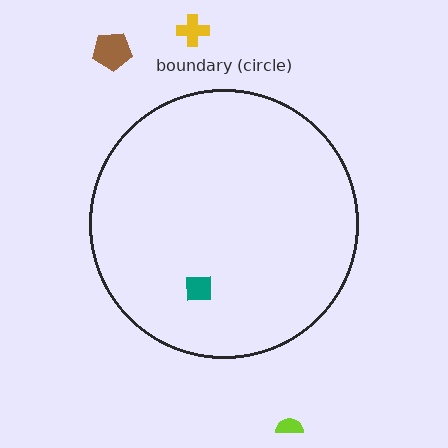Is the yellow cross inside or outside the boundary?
Outside.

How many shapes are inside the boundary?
1 inside, 3 outside.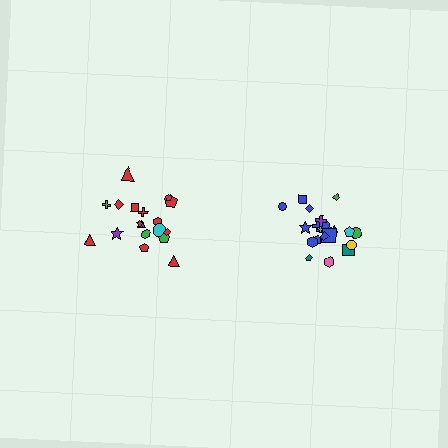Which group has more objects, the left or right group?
The right group.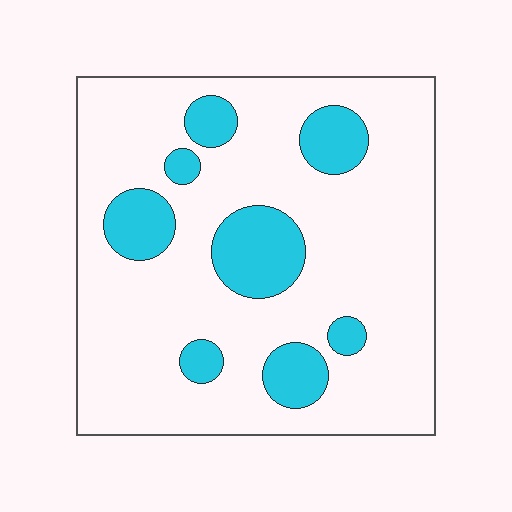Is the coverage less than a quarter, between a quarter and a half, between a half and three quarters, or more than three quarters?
Less than a quarter.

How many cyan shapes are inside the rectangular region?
8.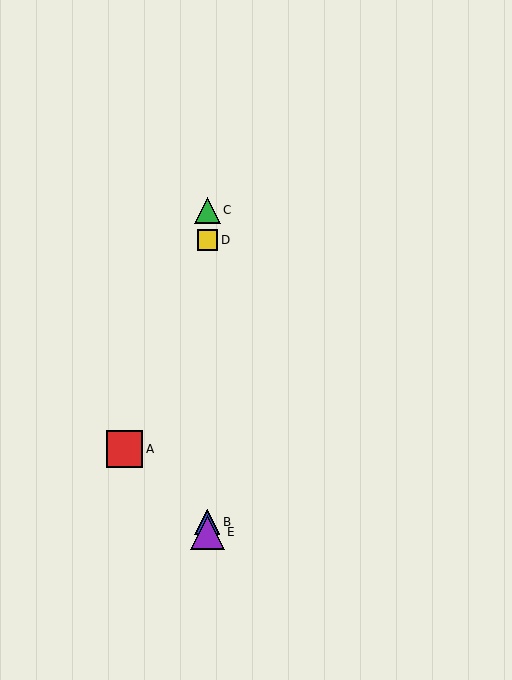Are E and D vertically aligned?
Yes, both are at x≈207.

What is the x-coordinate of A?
Object A is at x≈124.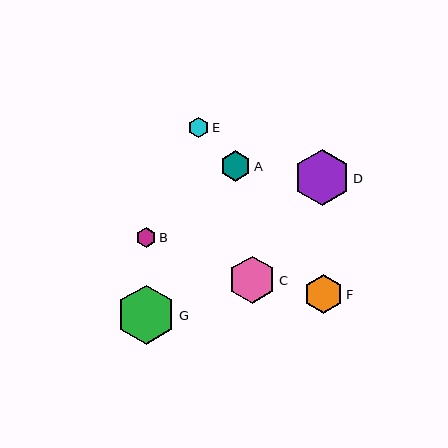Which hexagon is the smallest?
Hexagon E is the smallest with a size of approximately 20 pixels.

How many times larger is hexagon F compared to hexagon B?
Hexagon F is approximately 1.9 times the size of hexagon B.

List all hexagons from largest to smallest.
From largest to smallest: G, D, C, F, A, B, E.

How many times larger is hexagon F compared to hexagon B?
Hexagon F is approximately 1.9 times the size of hexagon B.